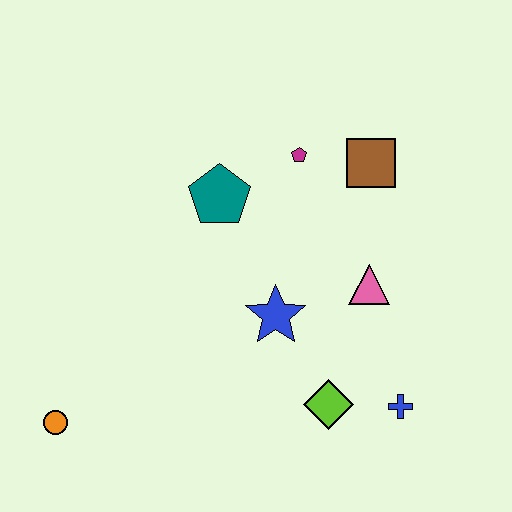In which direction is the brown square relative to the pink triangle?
The brown square is above the pink triangle.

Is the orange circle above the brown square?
No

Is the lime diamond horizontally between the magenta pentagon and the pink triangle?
Yes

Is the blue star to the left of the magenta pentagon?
Yes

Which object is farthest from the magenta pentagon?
The orange circle is farthest from the magenta pentagon.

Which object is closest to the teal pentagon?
The magenta pentagon is closest to the teal pentagon.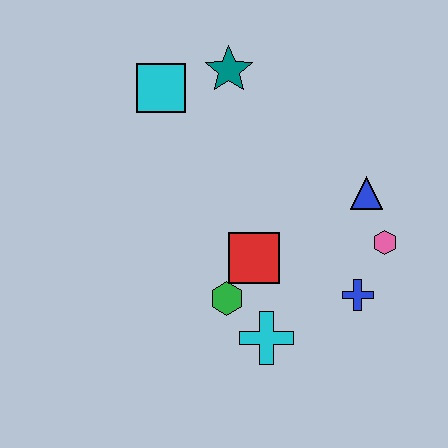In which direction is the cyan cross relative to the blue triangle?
The cyan cross is below the blue triangle.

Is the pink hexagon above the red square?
Yes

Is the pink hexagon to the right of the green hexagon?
Yes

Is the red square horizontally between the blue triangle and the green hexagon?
Yes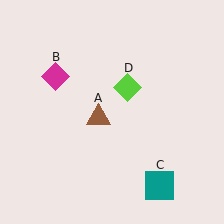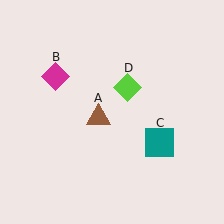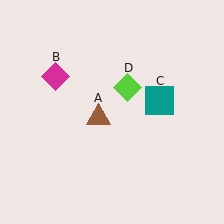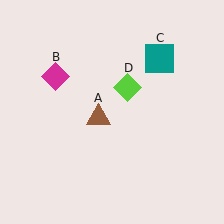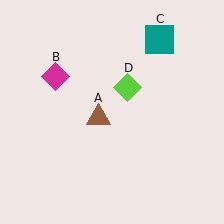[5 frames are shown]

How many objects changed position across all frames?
1 object changed position: teal square (object C).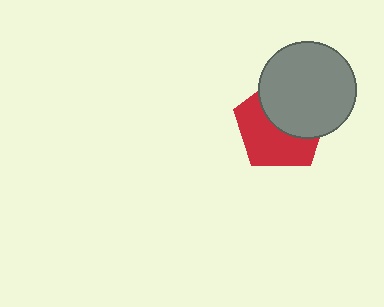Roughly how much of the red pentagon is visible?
About half of it is visible (roughly 53%).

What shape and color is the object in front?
The object in front is a gray circle.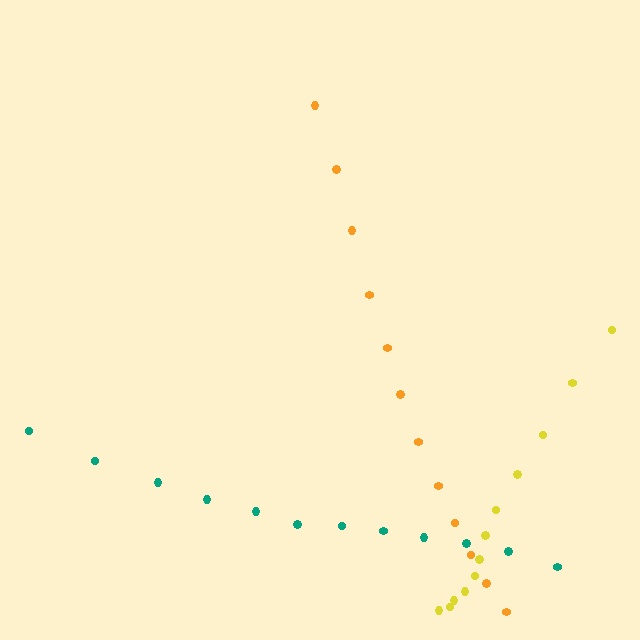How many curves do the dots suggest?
There are 3 distinct paths.